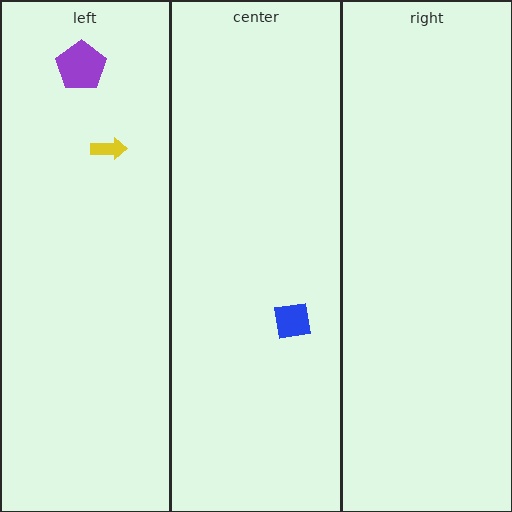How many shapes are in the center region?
1.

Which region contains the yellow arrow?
The left region.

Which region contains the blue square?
The center region.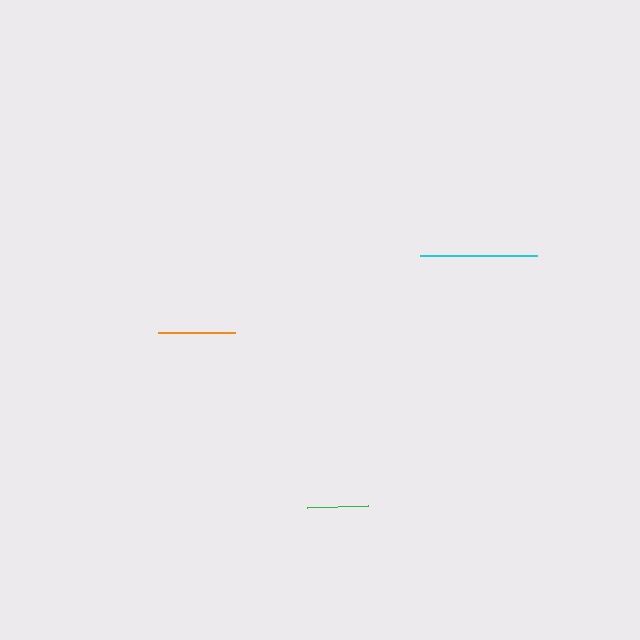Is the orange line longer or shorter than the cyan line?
The cyan line is longer than the orange line.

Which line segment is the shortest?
The green line is the shortest at approximately 62 pixels.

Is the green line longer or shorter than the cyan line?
The cyan line is longer than the green line.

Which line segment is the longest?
The cyan line is the longest at approximately 116 pixels.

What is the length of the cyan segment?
The cyan segment is approximately 116 pixels long.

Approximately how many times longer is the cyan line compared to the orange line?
The cyan line is approximately 1.5 times the length of the orange line.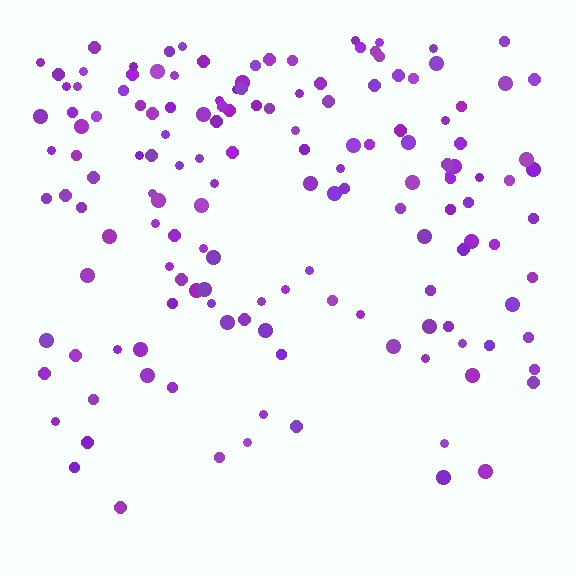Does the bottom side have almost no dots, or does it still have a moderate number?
Still a moderate number, just noticeably fewer than the top.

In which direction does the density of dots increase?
From bottom to top, with the top side densest.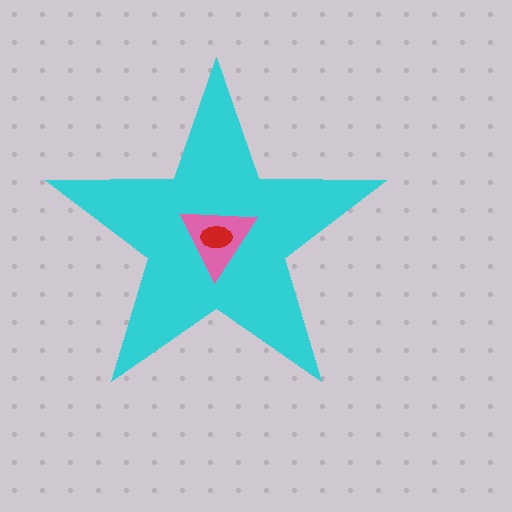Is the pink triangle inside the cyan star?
Yes.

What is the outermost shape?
The cyan star.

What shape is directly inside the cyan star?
The pink triangle.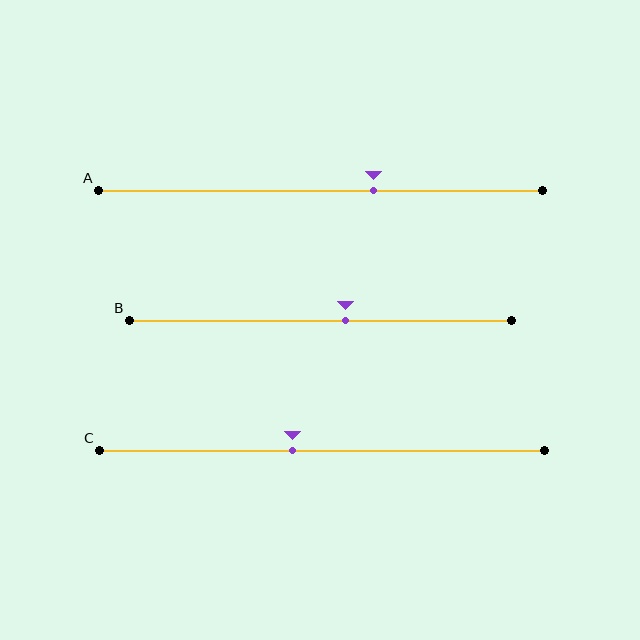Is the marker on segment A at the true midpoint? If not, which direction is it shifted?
No, the marker on segment A is shifted to the right by about 12% of the segment length.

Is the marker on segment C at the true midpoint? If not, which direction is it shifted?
No, the marker on segment C is shifted to the left by about 7% of the segment length.